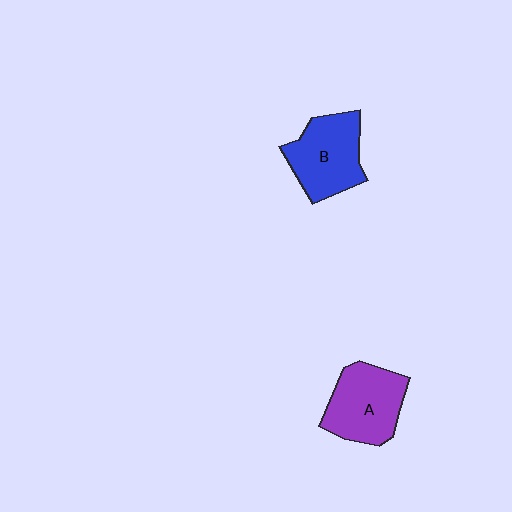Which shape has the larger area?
Shape B (blue).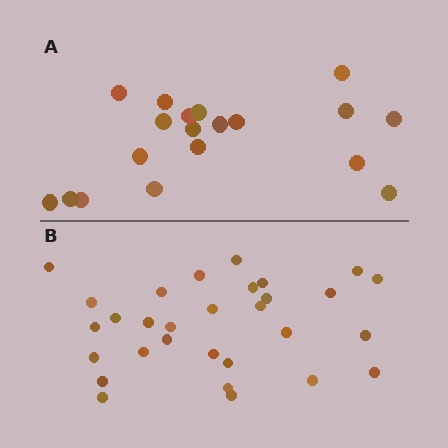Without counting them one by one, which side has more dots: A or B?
Region B (the bottom region) has more dots.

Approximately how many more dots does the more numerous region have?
Region B has roughly 12 or so more dots than region A.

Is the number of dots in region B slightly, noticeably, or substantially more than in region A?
Region B has substantially more. The ratio is roughly 1.6 to 1.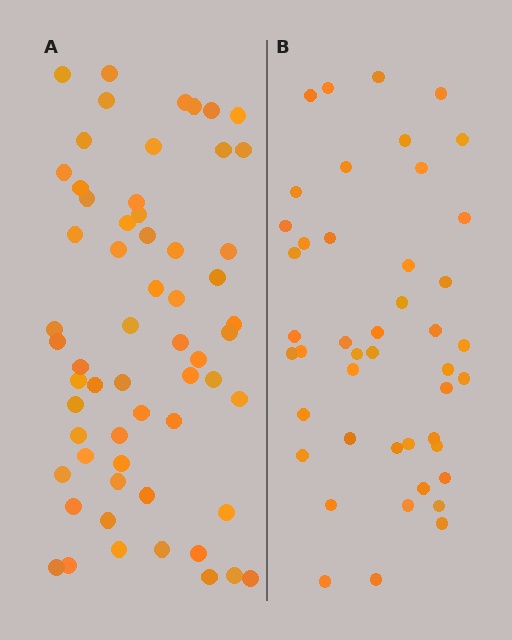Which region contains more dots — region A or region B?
Region A (the left region) has more dots.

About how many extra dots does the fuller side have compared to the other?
Region A has approximately 15 more dots than region B.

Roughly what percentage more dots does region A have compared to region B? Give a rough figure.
About 35% more.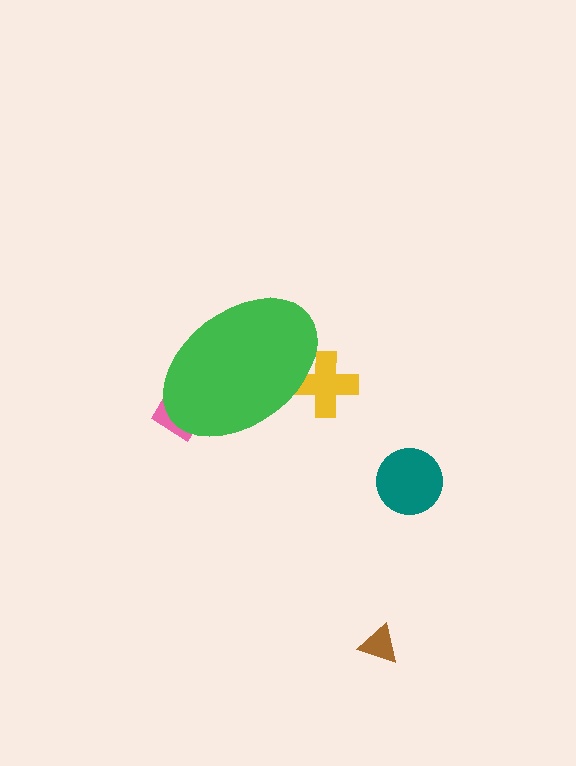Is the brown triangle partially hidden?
No, the brown triangle is fully visible.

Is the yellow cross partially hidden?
Yes, the yellow cross is partially hidden behind the green ellipse.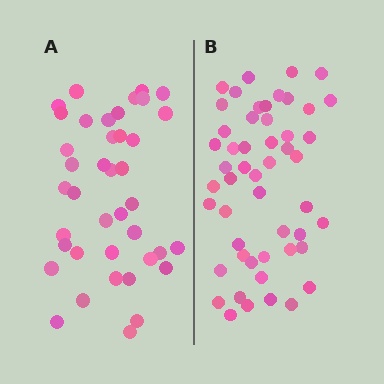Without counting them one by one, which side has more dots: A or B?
Region B (the right region) has more dots.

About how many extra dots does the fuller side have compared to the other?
Region B has roughly 12 or so more dots than region A.